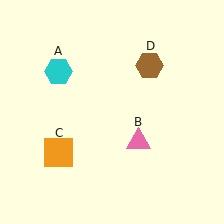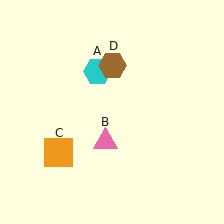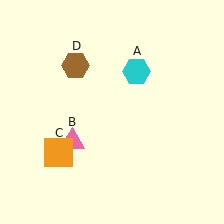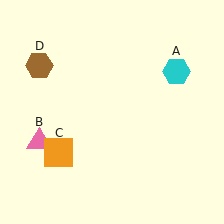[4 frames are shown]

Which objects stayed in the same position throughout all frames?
Orange square (object C) remained stationary.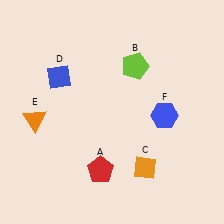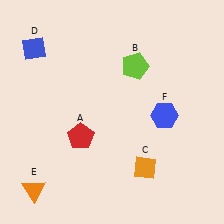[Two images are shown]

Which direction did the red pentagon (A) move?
The red pentagon (A) moved up.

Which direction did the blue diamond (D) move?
The blue diamond (D) moved up.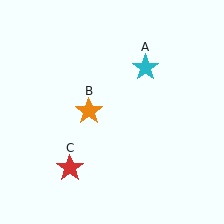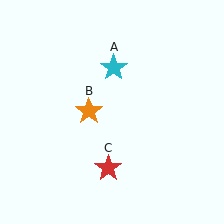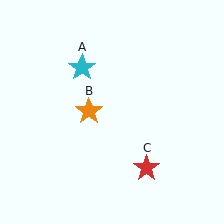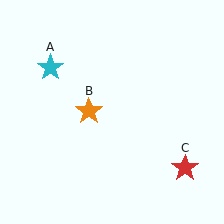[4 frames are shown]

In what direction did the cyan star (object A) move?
The cyan star (object A) moved left.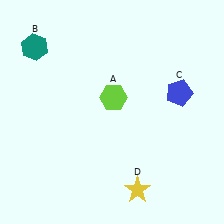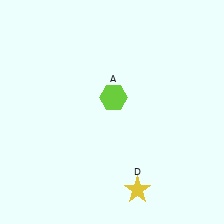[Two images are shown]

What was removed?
The blue pentagon (C), the teal hexagon (B) were removed in Image 2.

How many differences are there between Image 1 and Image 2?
There are 2 differences between the two images.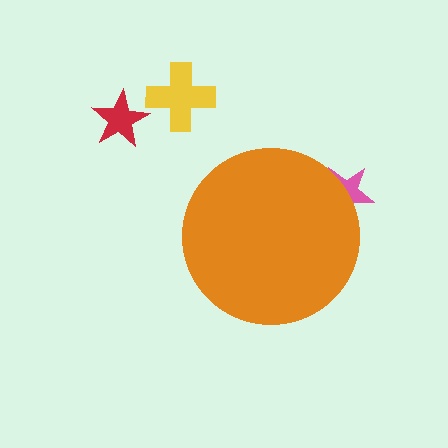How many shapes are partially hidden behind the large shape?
1 shape is partially hidden.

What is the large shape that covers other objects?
An orange circle.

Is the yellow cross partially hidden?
No, the yellow cross is fully visible.